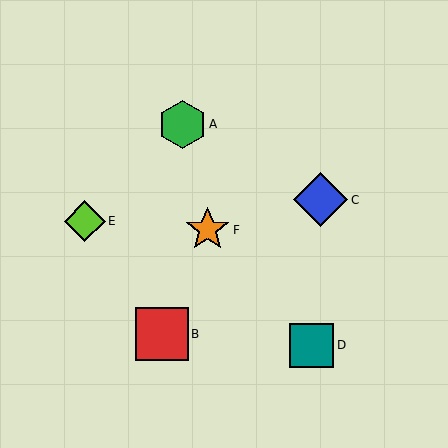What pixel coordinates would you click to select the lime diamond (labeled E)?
Click at (85, 221) to select the lime diamond E.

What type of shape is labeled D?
Shape D is a teal square.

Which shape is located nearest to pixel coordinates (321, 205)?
The blue diamond (labeled C) at (321, 200) is nearest to that location.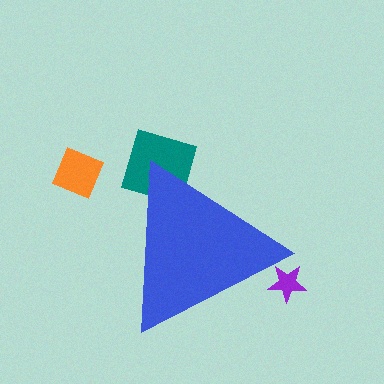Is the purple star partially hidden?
Yes, the purple star is partially hidden behind the blue triangle.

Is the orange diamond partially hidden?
No, the orange diamond is fully visible.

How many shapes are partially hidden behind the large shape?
2 shapes are partially hidden.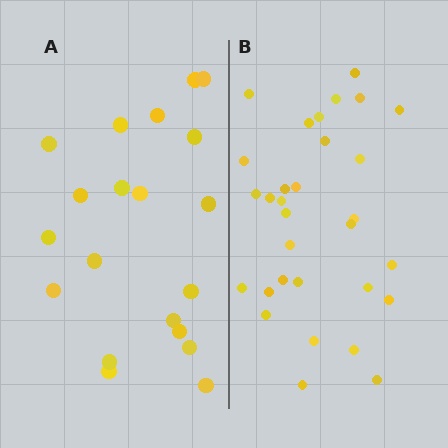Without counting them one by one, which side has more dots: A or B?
Region B (the right region) has more dots.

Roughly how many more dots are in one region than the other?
Region B has roughly 12 or so more dots than region A.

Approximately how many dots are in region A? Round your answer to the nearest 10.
About 20 dots.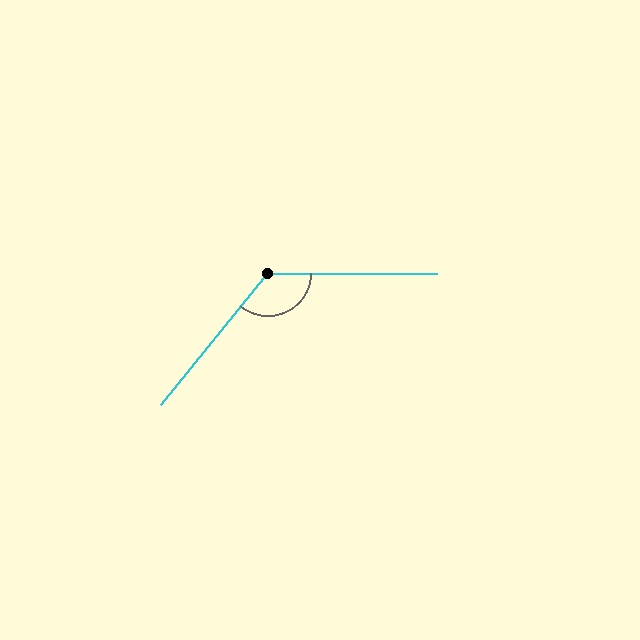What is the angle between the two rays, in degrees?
Approximately 129 degrees.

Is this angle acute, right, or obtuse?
It is obtuse.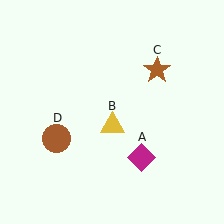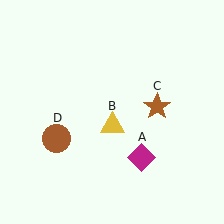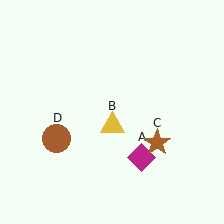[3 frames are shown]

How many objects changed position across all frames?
1 object changed position: brown star (object C).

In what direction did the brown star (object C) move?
The brown star (object C) moved down.